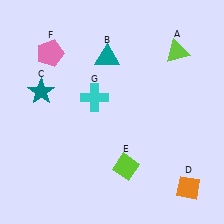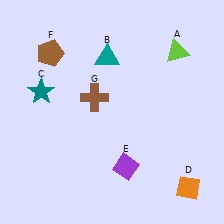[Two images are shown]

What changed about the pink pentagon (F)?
In Image 1, F is pink. In Image 2, it changed to brown.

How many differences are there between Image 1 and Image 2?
There are 3 differences between the two images.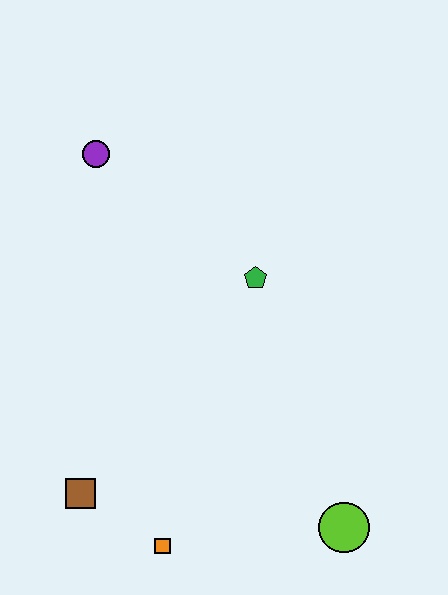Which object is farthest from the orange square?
The purple circle is farthest from the orange square.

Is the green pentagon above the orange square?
Yes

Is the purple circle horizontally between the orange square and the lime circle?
No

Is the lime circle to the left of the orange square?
No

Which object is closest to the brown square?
The orange square is closest to the brown square.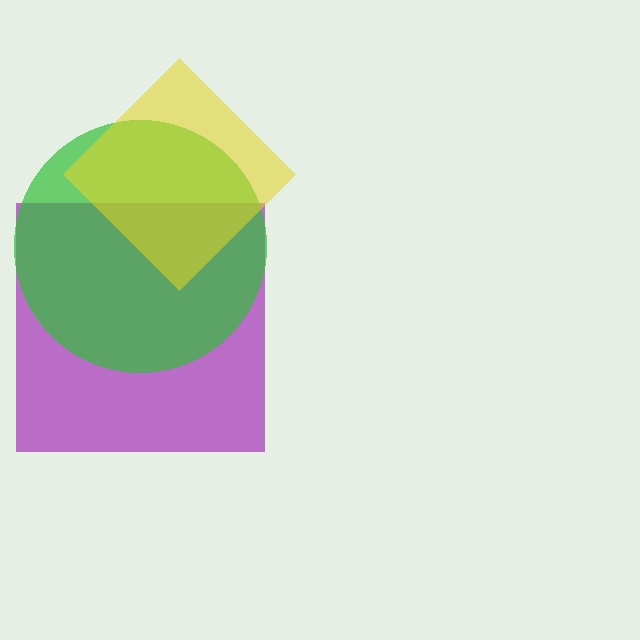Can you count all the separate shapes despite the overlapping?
Yes, there are 3 separate shapes.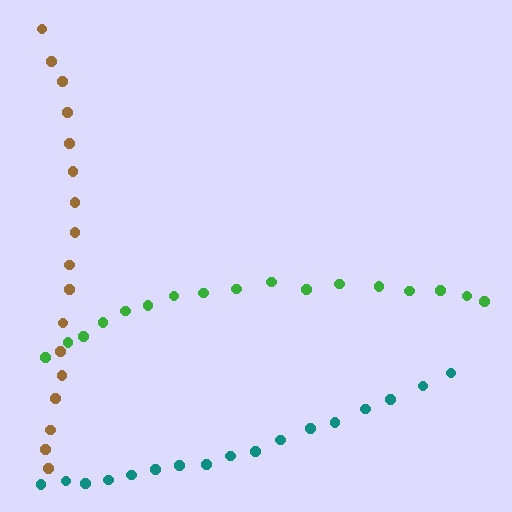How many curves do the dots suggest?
There are 3 distinct paths.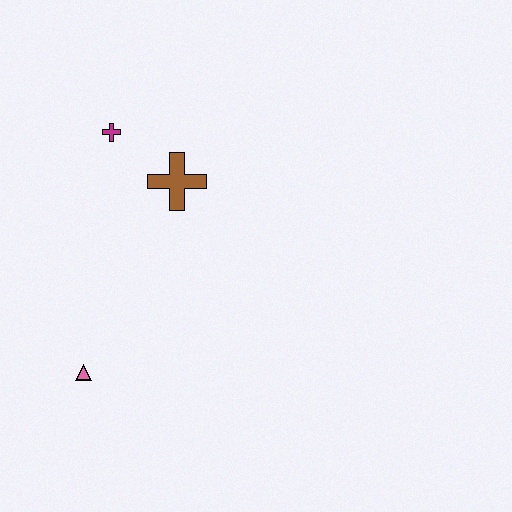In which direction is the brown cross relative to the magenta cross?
The brown cross is to the right of the magenta cross.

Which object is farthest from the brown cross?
The pink triangle is farthest from the brown cross.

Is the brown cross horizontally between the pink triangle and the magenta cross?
No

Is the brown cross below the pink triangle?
No